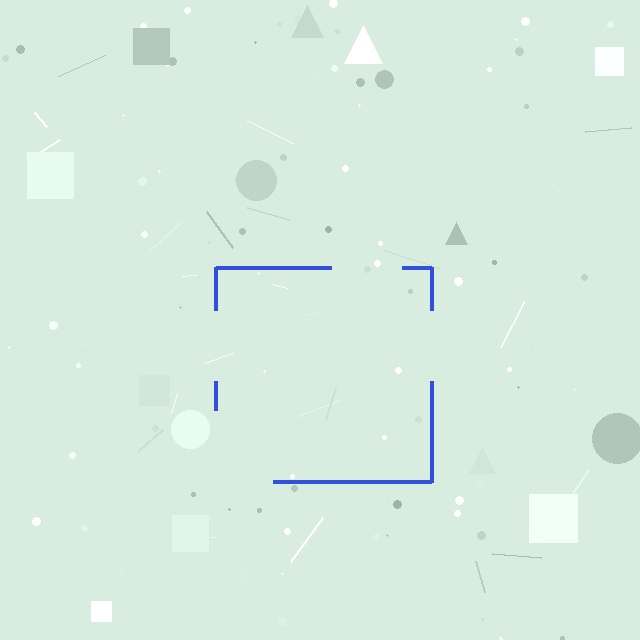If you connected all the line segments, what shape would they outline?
They would outline a square.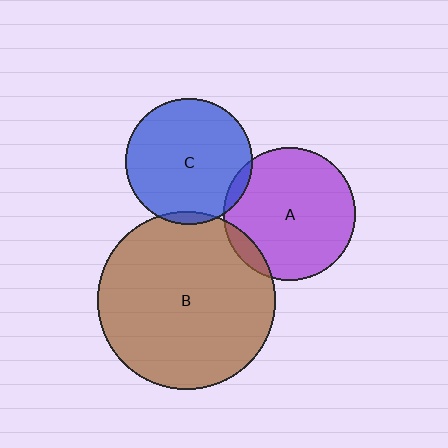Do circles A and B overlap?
Yes.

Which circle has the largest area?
Circle B (brown).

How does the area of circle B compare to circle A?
Approximately 1.8 times.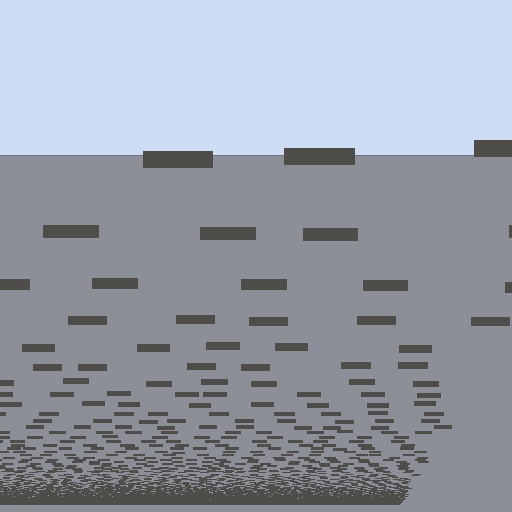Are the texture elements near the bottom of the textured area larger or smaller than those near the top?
Smaller. The gradient is inverted — elements near the bottom are smaller and denser.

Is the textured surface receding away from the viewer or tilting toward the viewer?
The surface appears to tilt toward the viewer. Texture elements get larger and sparser toward the top.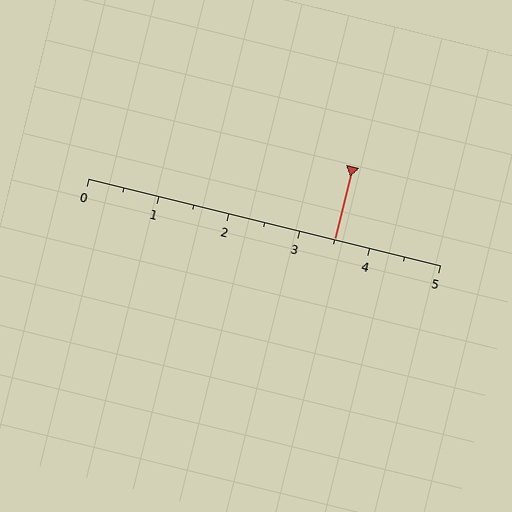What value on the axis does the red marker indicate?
The marker indicates approximately 3.5.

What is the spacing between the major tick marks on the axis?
The major ticks are spaced 1 apart.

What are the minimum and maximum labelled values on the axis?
The axis runs from 0 to 5.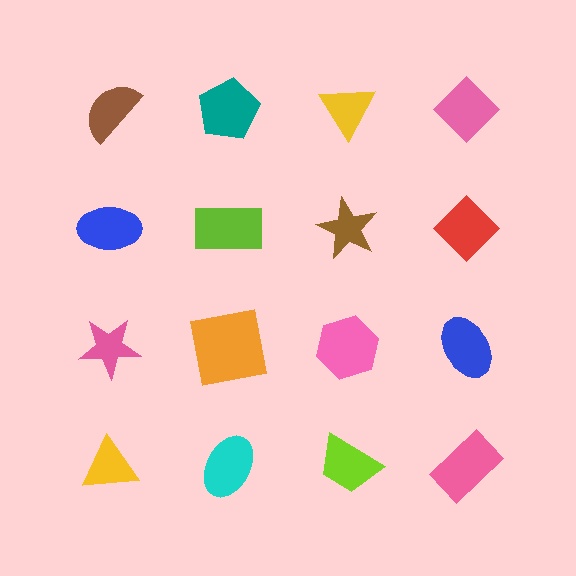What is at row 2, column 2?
A lime rectangle.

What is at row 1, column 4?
A pink diamond.